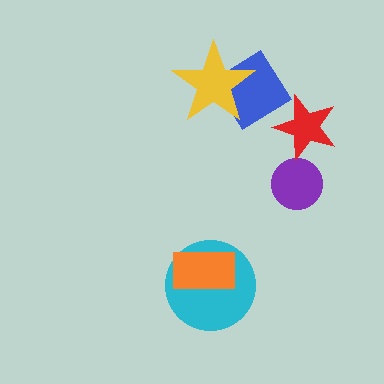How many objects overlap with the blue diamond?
2 objects overlap with the blue diamond.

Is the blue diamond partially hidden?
Yes, it is partially covered by another shape.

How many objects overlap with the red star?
1 object overlaps with the red star.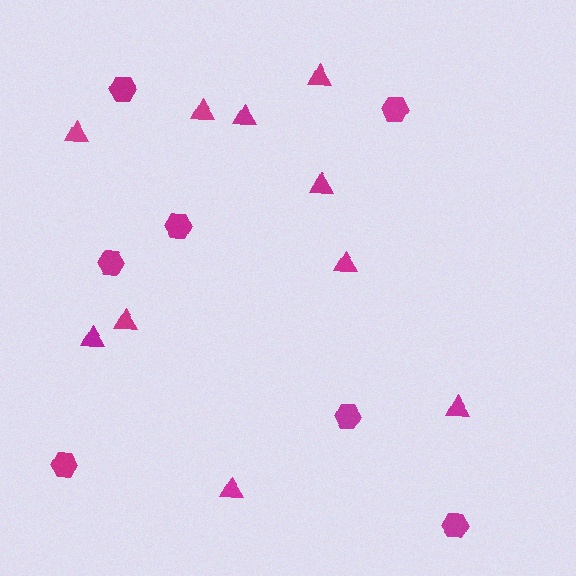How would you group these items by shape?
There are 2 groups: one group of hexagons (7) and one group of triangles (10).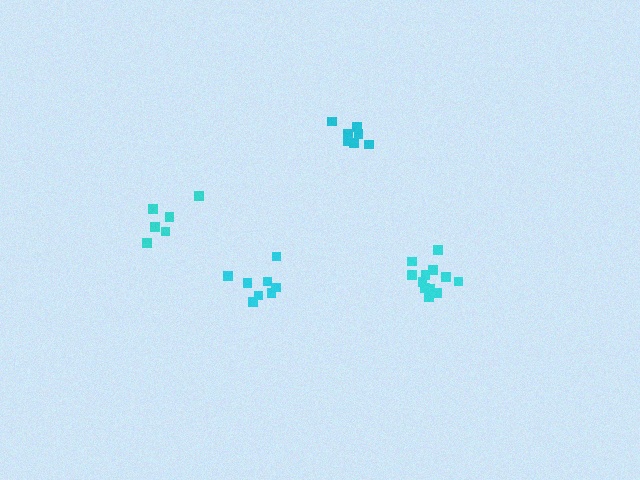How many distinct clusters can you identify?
There are 4 distinct clusters.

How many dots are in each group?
Group 1: 8 dots, Group 2: 7 dots, Group 3: 12 dots, Group 4: 6 dots (33 total).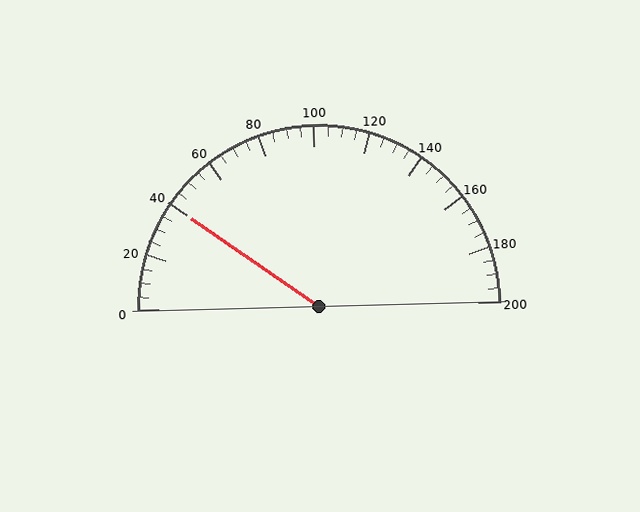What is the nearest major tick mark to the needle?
The nearest major tick mark is 40.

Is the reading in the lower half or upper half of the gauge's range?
The reading is in the lower half of the range (0 to 200).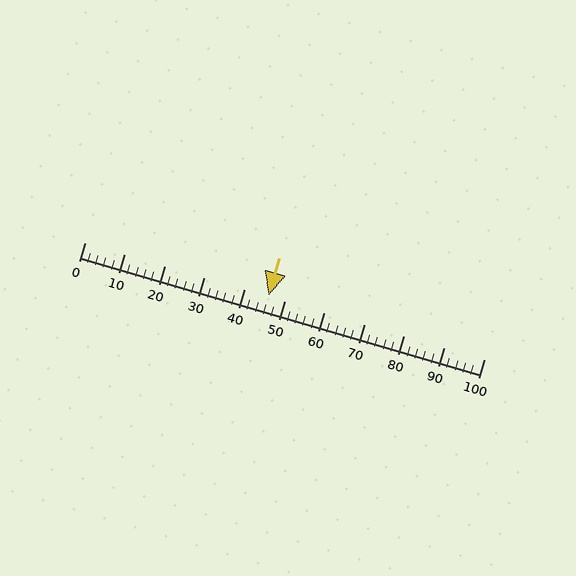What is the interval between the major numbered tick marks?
The major tick marks are spaced 10 units apart.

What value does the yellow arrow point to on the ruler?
The yellow arrow points to approximately 46.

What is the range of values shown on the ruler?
The ruler shows values from 0 to 100.